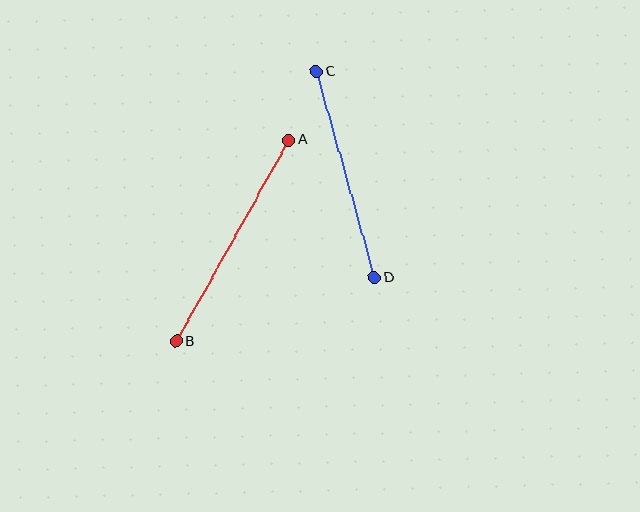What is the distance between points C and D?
The distance is approximately 214 pixels.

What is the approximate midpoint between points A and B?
The midpoint is at approximately (233, 241) pixels.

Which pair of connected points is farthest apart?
Points A and B are farthest apart.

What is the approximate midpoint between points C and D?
The midpoint is at approximately (345, 174) pixels.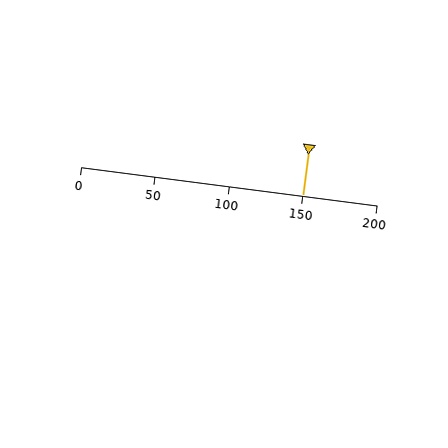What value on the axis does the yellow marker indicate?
The marker indicates approximately 150.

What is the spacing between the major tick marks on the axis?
The major ticks are spaced 50 apart.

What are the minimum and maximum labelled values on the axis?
The axis runs from 0 to 200.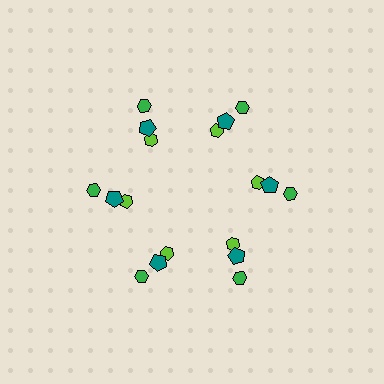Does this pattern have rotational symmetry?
Yes, this pattern has 6-fold rotational symmetry. It looks the same after rotating 60 degrees around the center.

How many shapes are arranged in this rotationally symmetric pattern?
There are 18 shapes, arranged in 6 groups of 3.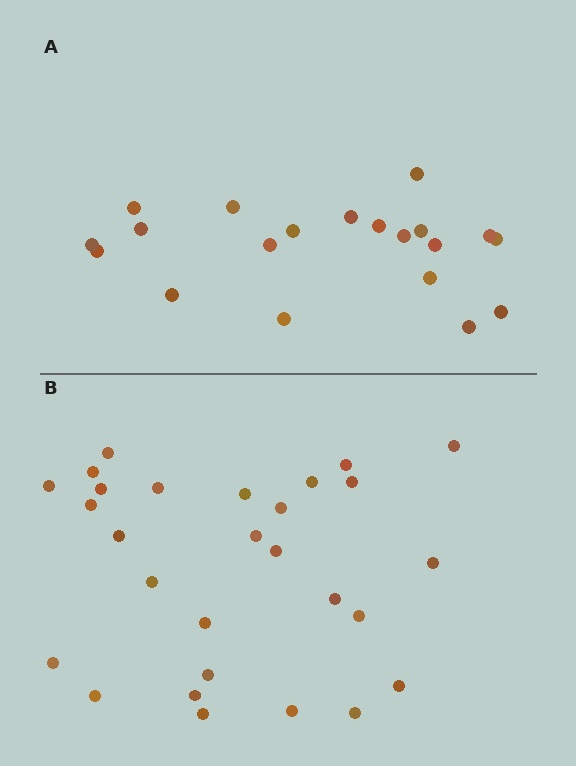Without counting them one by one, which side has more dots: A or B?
Region B (the bottom region) has more dots.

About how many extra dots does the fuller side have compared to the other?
Region B has roughly 8 or so more dots than region A.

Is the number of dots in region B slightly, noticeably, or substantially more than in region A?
Region B has noticeably more, but not dramatically so. The ratio is roughly 1.4 to 1.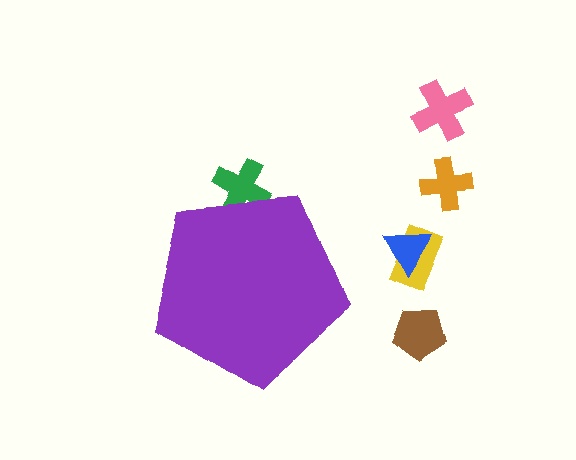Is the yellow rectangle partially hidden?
No, the yellow rectangle is fully visible.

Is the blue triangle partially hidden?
No, the blue triangle is fully visible.